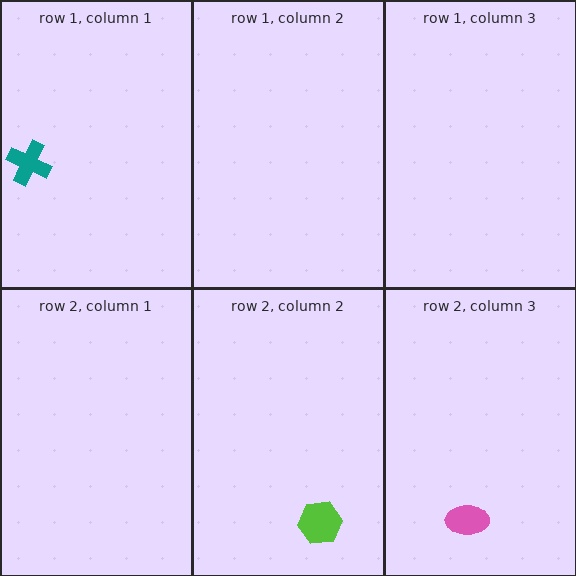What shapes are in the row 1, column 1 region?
The teal cross.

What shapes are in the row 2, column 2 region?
The lime hexagon.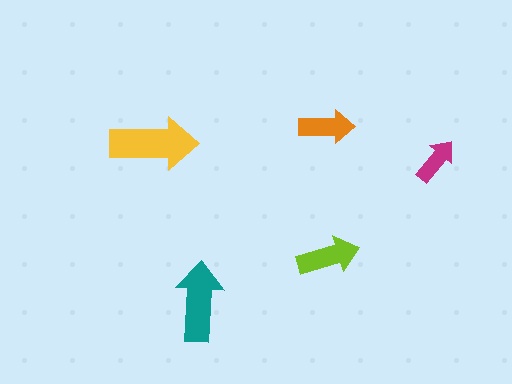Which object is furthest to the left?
The yellow arrow is leftmost.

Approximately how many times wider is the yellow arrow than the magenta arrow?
About 2 times wider.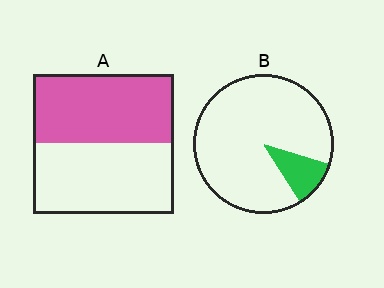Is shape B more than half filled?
No.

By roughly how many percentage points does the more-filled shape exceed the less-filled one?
By roughly 40 percentage points (A over B).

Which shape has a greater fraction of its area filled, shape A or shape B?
Shape A.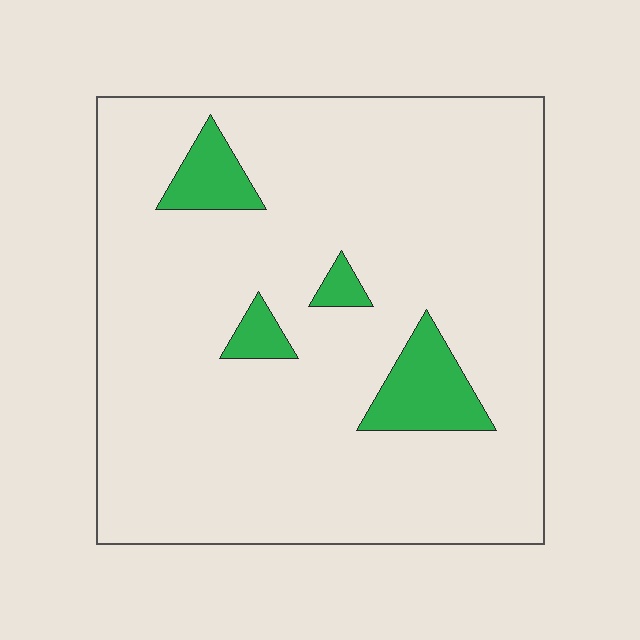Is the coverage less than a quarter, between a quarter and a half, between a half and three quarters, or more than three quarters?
Less than a quarter.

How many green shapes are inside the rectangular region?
4.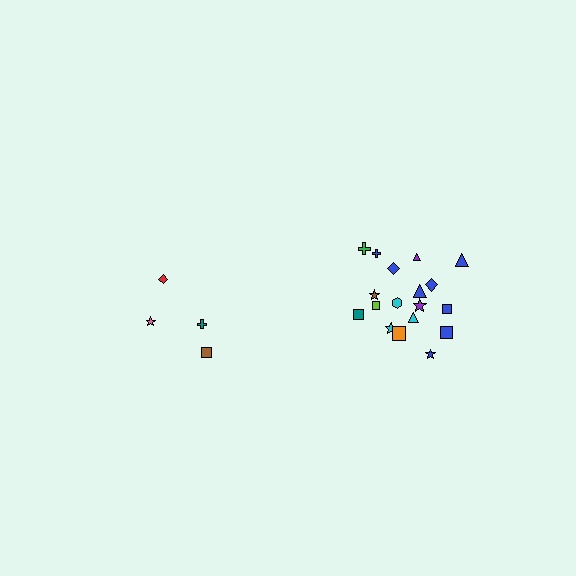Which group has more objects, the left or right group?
The right group.